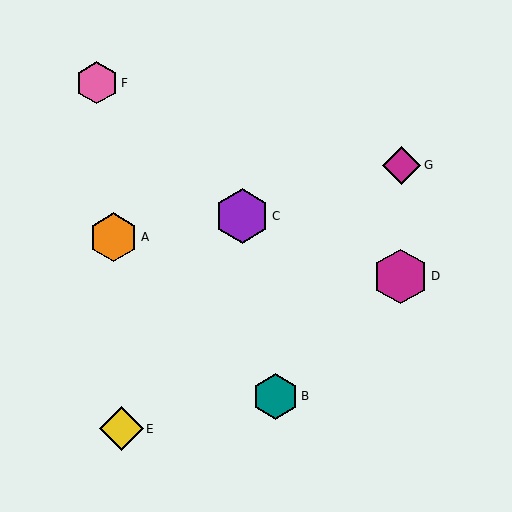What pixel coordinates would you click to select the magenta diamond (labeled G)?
Click at (402, 165) to select the magenta diamond G.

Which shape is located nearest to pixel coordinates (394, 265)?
The magenta hexagon (labeled D) at (401, 276) is nearest to that location.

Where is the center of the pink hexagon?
The center of the pink hexagon is at (97, 83).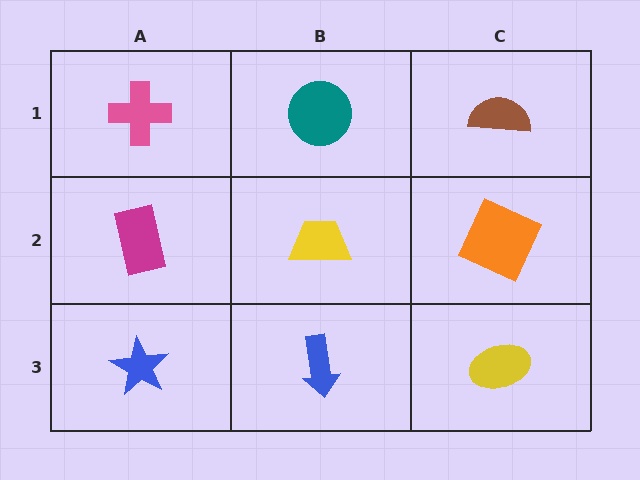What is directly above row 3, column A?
A magenta rectangle.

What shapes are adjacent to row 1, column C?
An orange square (row 2, column C), a teal circle (row 1, column B).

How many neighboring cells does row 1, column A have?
2.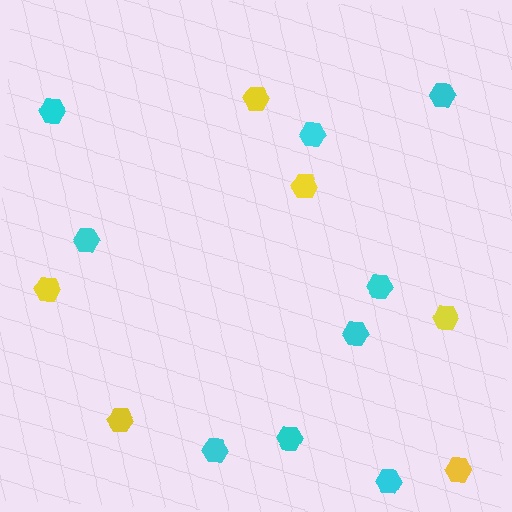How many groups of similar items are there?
There are 2 groups: one group of cyan hexagons (9) and one group of yellow hexagons (6).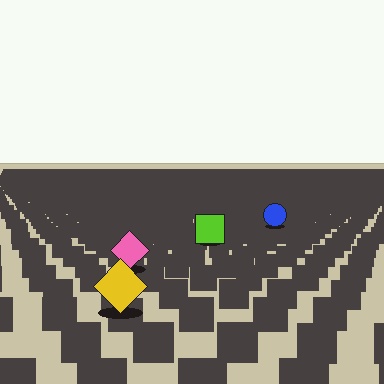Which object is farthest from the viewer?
The blue circle is farthest from the viewer. It appears smaller and the ground texture around it is denser.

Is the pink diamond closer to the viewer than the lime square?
Yes. The pink diamond is closer — you can tell from the texture gradient: the ground texture is coarser near it.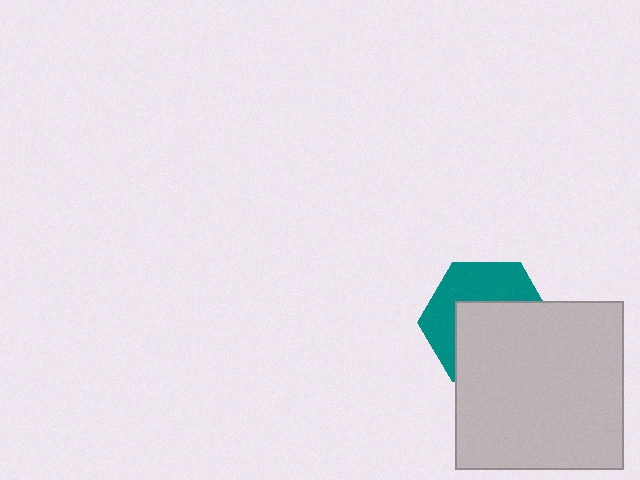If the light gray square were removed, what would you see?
You would see the complete teal hexagon.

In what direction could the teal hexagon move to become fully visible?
The teal hexagon could move up. That would shift it out from behind the light gray square entirely.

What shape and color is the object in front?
The object in front is a light gray square.